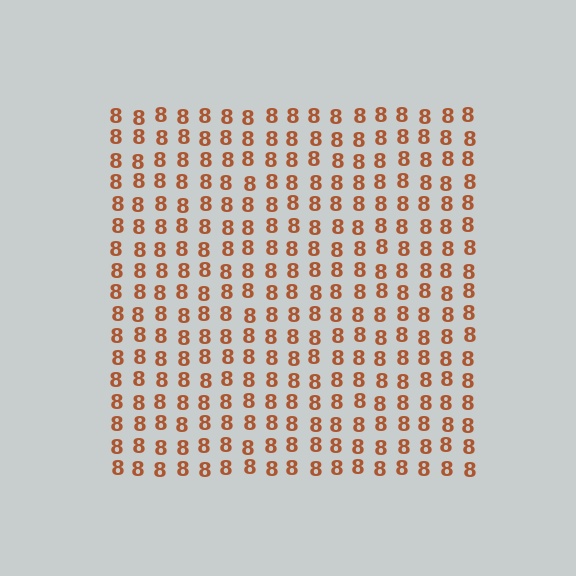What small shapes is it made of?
It is made of small digit 8's.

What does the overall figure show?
The overall figure shows a square.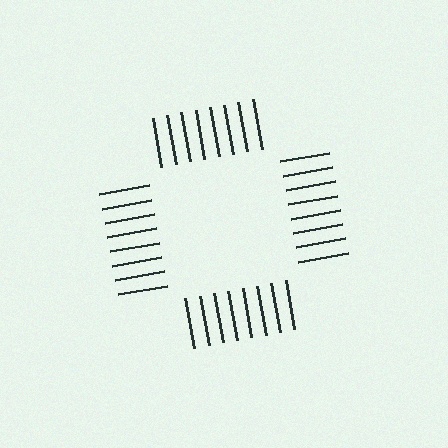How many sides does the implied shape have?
4 sides — the line-ends trace a square.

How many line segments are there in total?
32 — 8 along each of the 4 edges.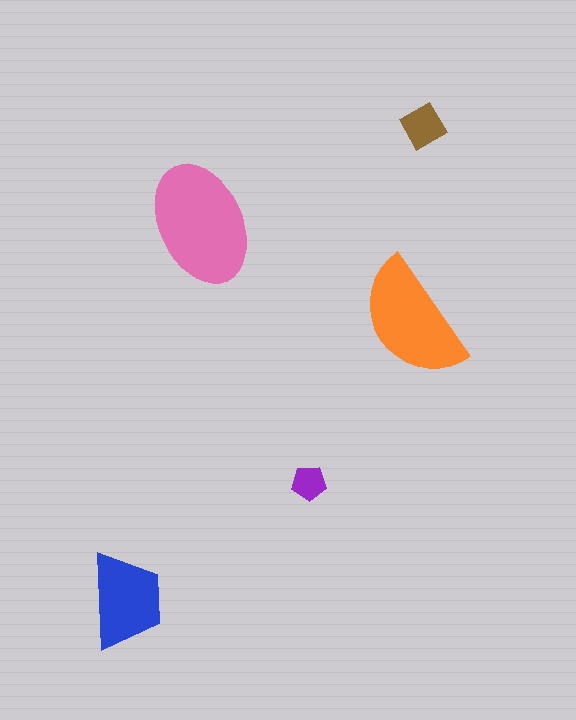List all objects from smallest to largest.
The purple pentagon, the brown diamond, the blue trapezoid, the orange semicircle, the pink ellipse.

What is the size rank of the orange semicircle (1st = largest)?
2nd.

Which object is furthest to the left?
The blue trapezoid is leftmost.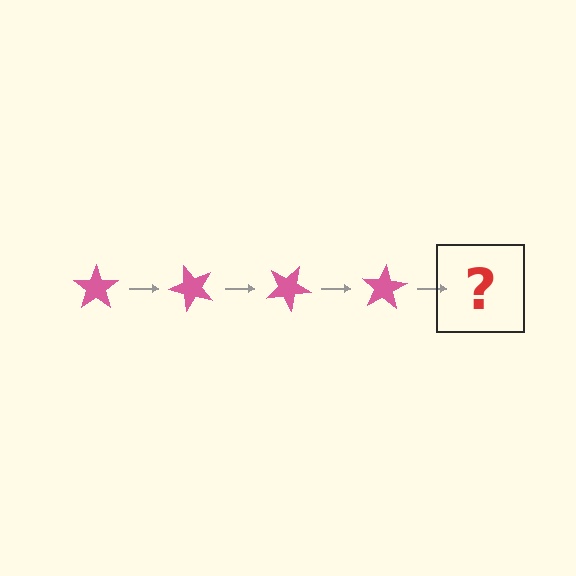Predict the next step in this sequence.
The next step is a pink star rotated 200 degrees.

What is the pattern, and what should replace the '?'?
The pattern is that the star rotates 50 degrees each step. The '?' should be a pink star rotated 200 degrees.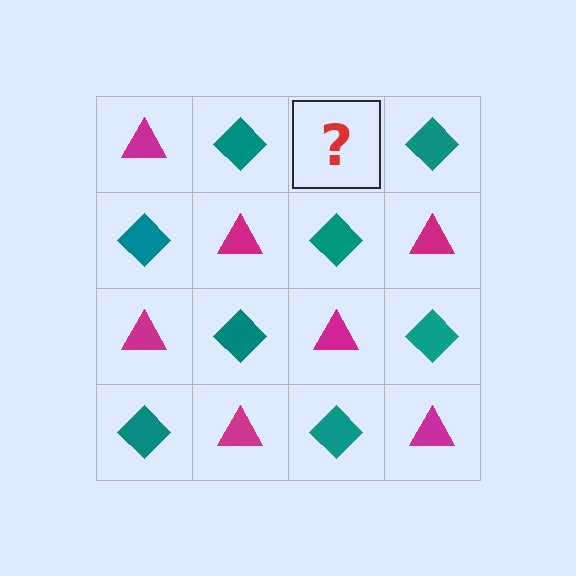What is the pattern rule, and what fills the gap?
The rule is that it alternates magenta triangle and teal diamond in a checkerboard pattern. The gap should be filled with a magenta triangle.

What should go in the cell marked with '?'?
The missing cell should contain a magenta triangle.